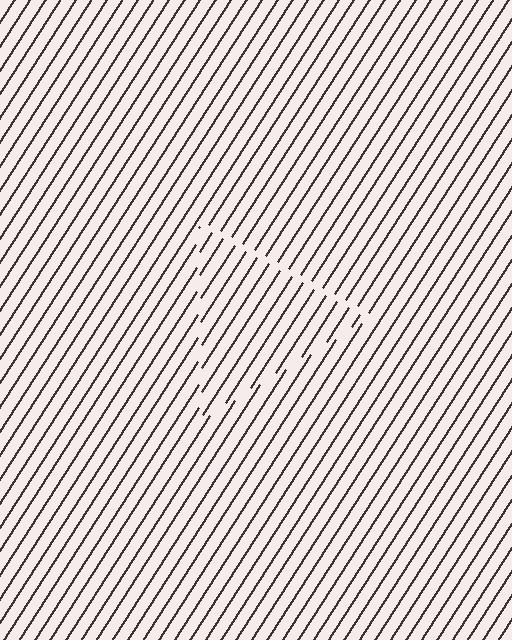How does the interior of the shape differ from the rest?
The interior of the shape contains the same grating, shifted by half a period — the contour is defined by the phase discontinuity where line-ends from the inner and outer gratings abut.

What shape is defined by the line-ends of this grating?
An illusory triangle. The interior of the shape contains the same grating, shifted by half a period — the contour is defined by the phase discontinuity where line-ends from the inner and outer gratings abut.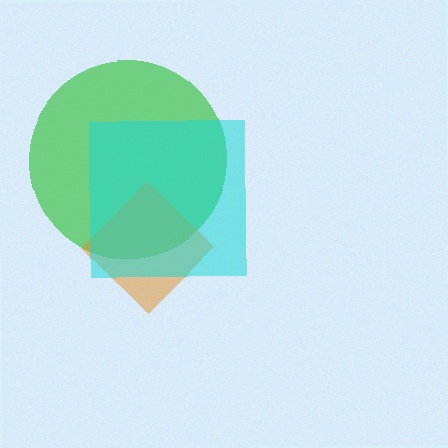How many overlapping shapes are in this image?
There are 3 overlapping shapes in the image.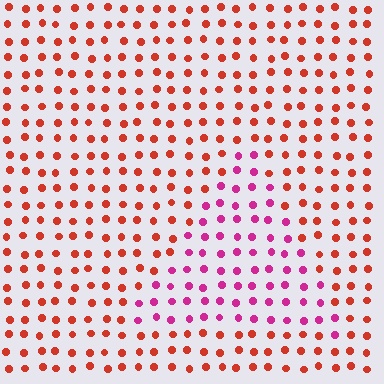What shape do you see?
I see a triangle.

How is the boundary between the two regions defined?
The boundary is defined purely by a slight shift in hue (about 45 degrees). Spacing, size, and orientation are identical on both sides.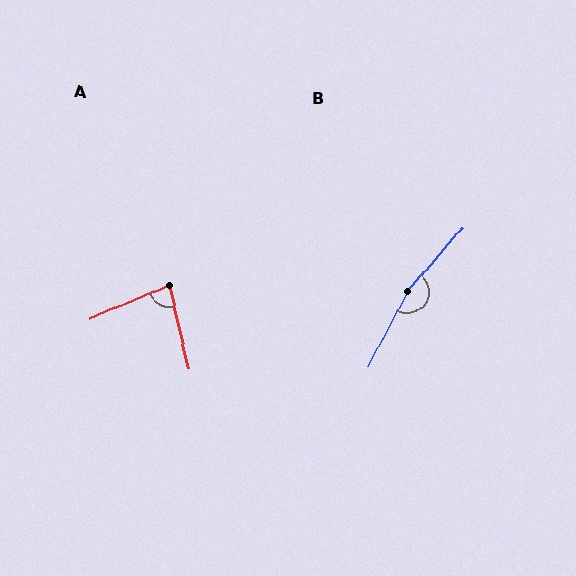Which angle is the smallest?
A, at approximately 81 degrees.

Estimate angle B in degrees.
Approximately 166 degrees.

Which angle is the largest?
B, at approximately 166 degrees.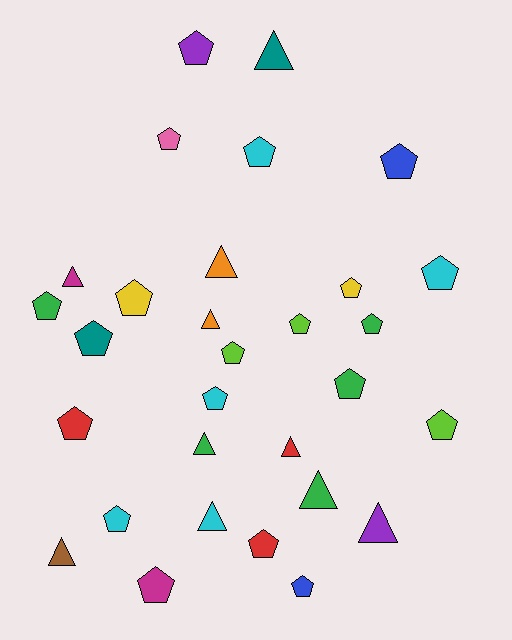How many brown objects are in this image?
There is 1 brown object.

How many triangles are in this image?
There are 10 triangles.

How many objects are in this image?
There are 30 objects.